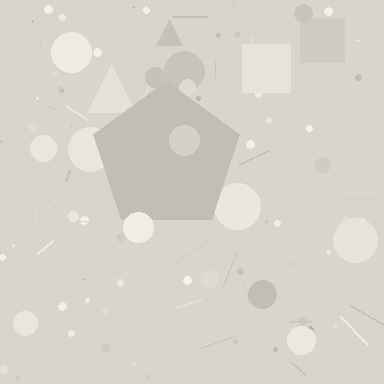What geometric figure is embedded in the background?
A pentagon is embedded in the background.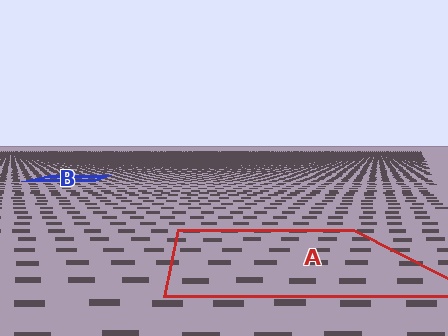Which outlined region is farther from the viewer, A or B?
Region B is farther from the viewer — the texture elements inside it appear smaller and more densely packed.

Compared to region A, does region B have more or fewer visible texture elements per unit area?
Region B has more texture elements per unit area — they are packed more densely because it is farther away.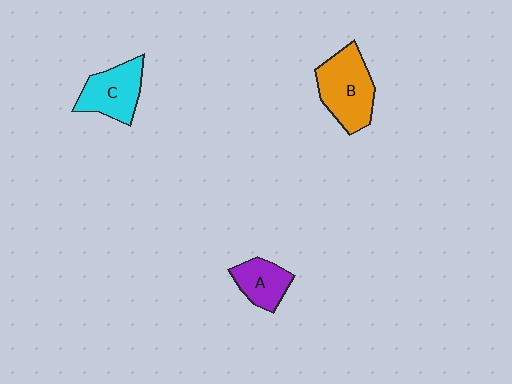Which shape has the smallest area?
Shape A (purple).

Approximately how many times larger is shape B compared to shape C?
Approximately 1.3 times.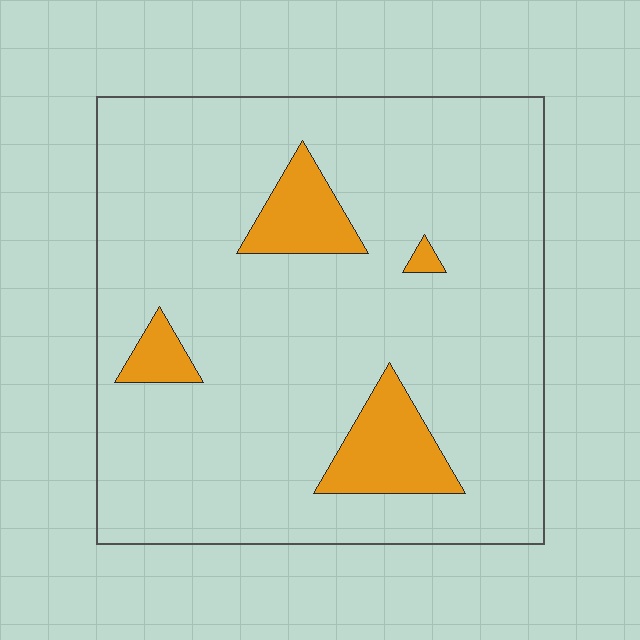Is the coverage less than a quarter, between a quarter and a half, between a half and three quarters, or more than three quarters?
Less than a quarter.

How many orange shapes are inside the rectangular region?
4.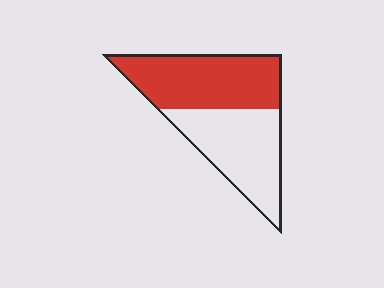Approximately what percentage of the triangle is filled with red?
Approximately 50%.